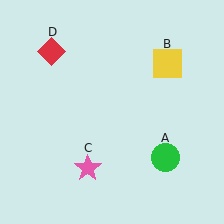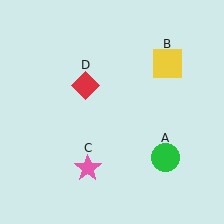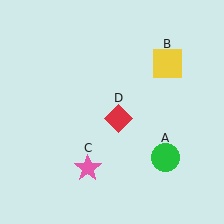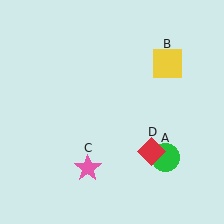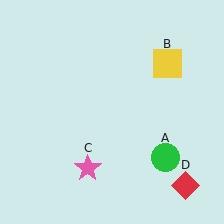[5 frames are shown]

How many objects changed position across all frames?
1 object changed position: red diamond (object D).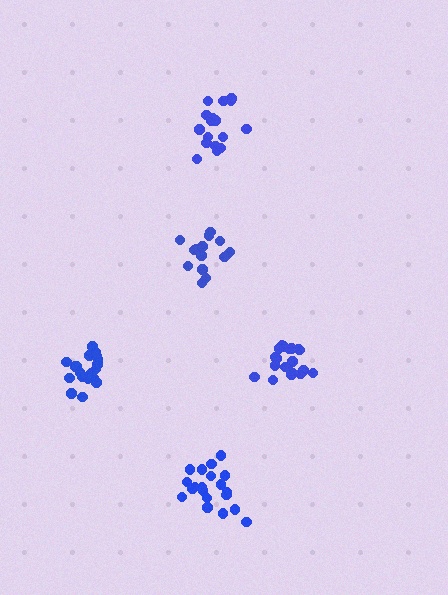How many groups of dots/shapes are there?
There are 5 groups.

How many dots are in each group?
Group 1: 20 dots, Group 2: 21 dots, Group 3: 20 dots, Group 4: 18 dots, Group 5: 15 dots (94 total).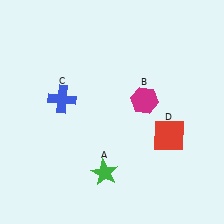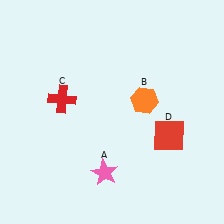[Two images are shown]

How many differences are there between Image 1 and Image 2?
There are 3 differences between the two images.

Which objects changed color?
A changed from green to pink. B changed from magenta to orange. C changed from blue to red.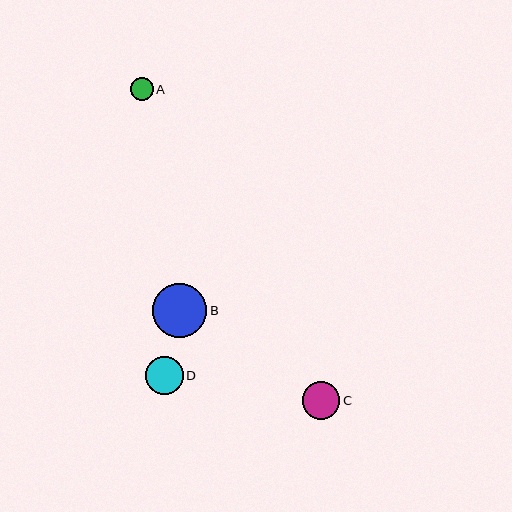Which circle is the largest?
Circle B is the largest with a size of approximately 54 pixels.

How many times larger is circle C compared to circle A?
Circle C is approximately 1.6 times the size of circle A.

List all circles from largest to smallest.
From largest to smallest: B, D, C, A.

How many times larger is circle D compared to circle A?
Circle D is approximately 1.6 times the size of circle A.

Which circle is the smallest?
Circle A is the smallest with a size of approximately 23 pixels.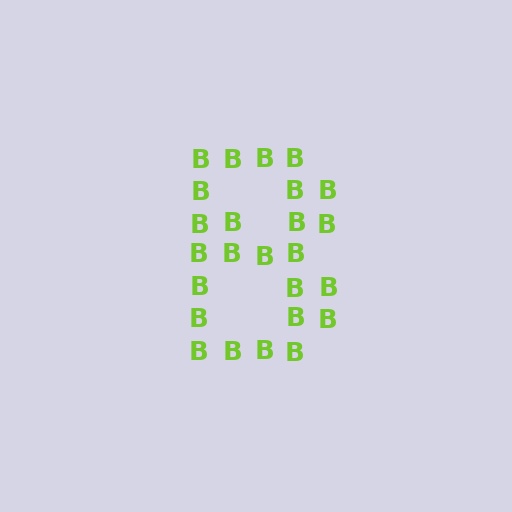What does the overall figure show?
The overall figure shows the digit 8.